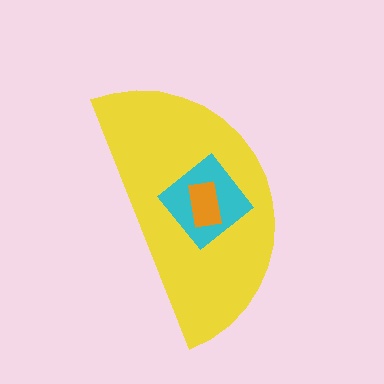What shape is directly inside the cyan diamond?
The orange rectangle.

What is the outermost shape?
The yellow semicircle.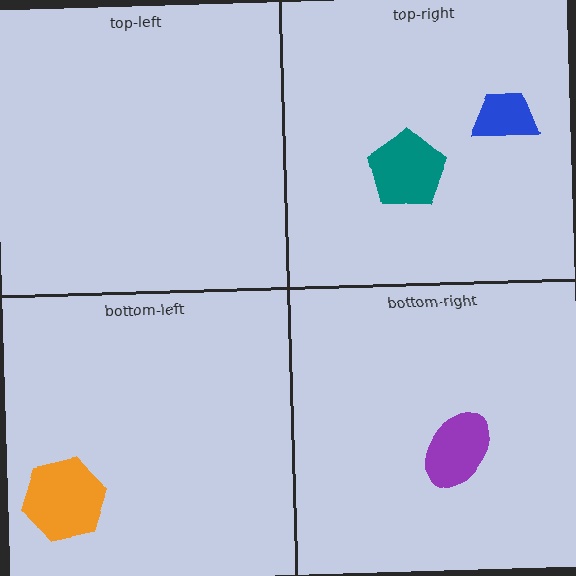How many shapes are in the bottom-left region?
1.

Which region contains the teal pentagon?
The top-right region.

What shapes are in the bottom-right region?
The purple ellipse.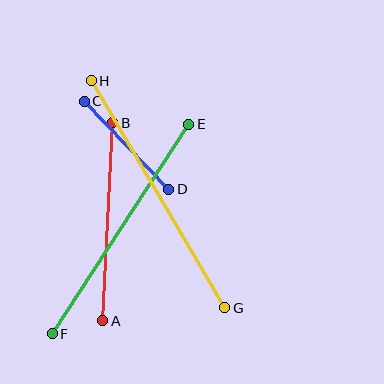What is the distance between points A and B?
The distance is approximately 199 pixels.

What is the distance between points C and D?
The distance is approximately 122 pixels.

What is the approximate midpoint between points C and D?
The midpoint is at approximately (127, 145) pixels.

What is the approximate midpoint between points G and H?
The midpoint is at approximately (158, 194) pixels.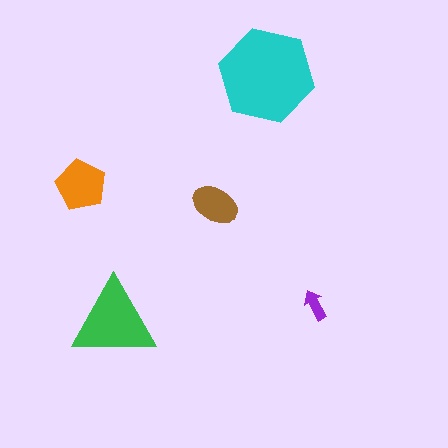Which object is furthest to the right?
The purple arrow is rightmost.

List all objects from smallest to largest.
The purple arrow, the brown ellipse, the orange pentagon, the green triangle, the cyan hexagon.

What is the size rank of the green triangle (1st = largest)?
2nd.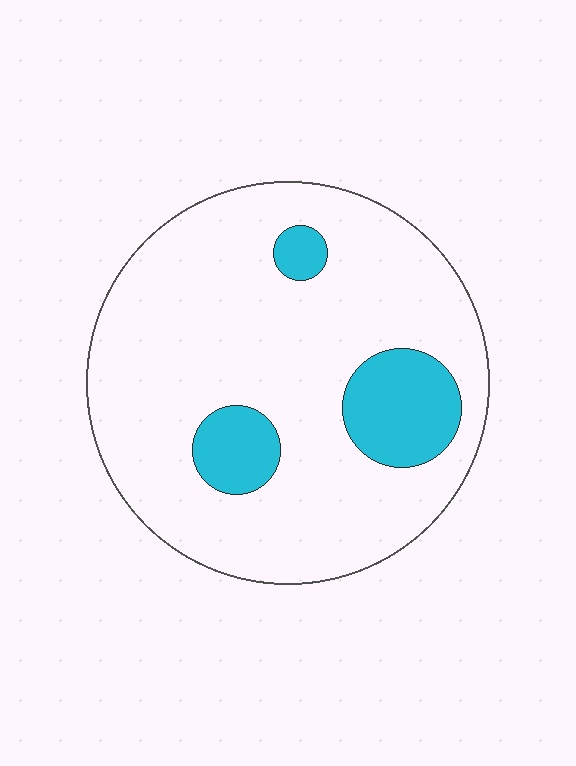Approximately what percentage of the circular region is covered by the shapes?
Approximately 15%.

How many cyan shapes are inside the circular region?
3.